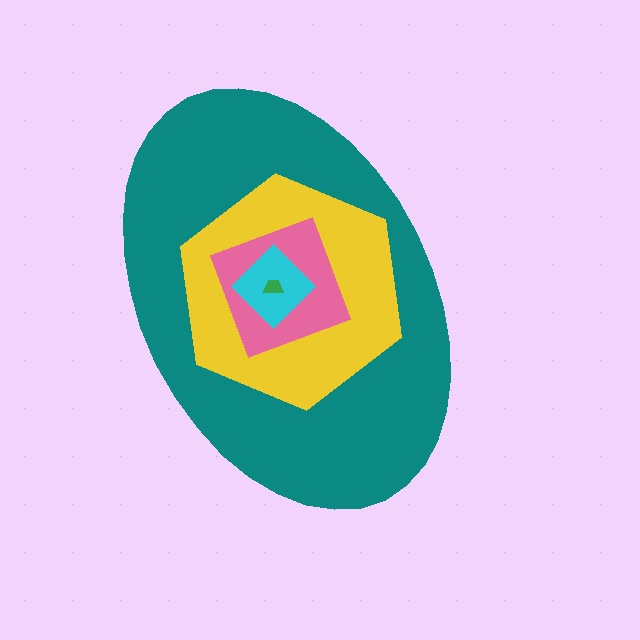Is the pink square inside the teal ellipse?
Yes.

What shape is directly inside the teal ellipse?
The yellow hexagon.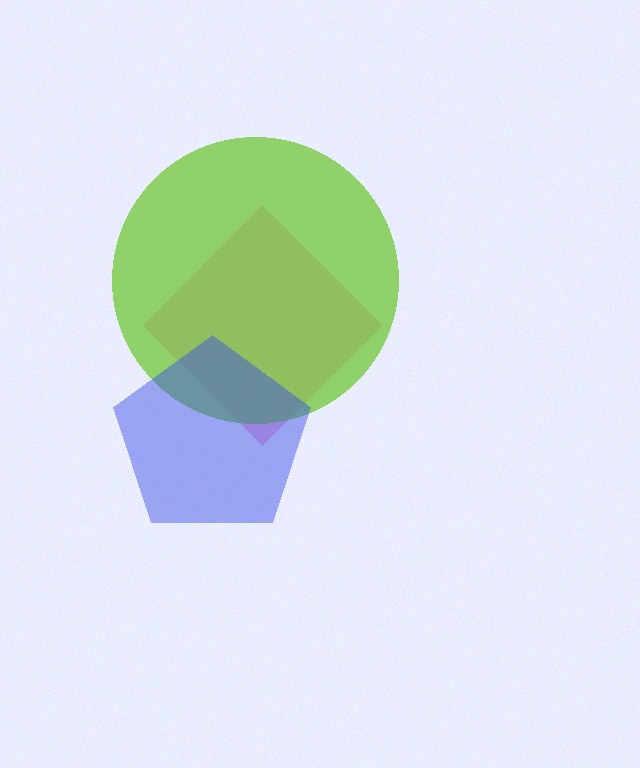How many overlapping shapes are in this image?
There are 3 overlapping shapes in the image.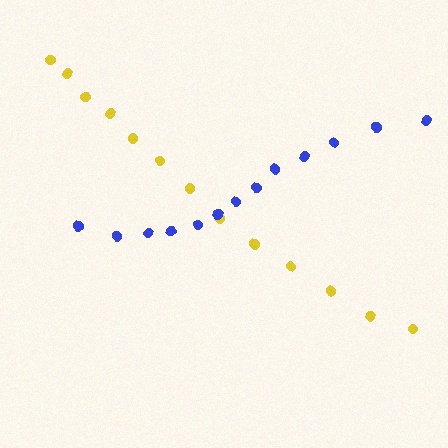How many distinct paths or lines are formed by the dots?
There are 2 distinct paths.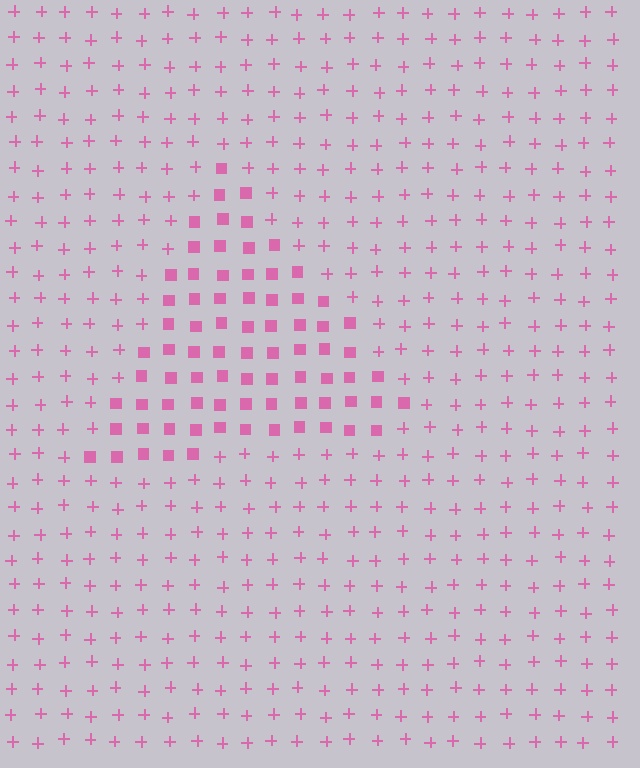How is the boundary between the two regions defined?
The boundary is defined by a change in element shape: squares inside vs. plus signs outside. All elements share the same color and spacing.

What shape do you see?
I see a triangle.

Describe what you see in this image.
The image is filled with small pink elements arranged in a uniform grid. A triangle-shaped region contains squares, while the surrounding area contains plus signs. The boundary is defined purely by the change in element shape.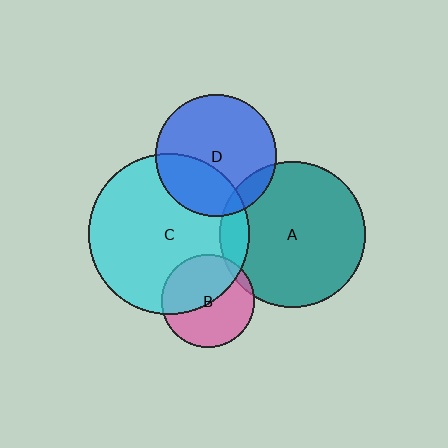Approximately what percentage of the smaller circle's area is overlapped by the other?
Approximately 5%.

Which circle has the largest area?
Circle C (cyan).